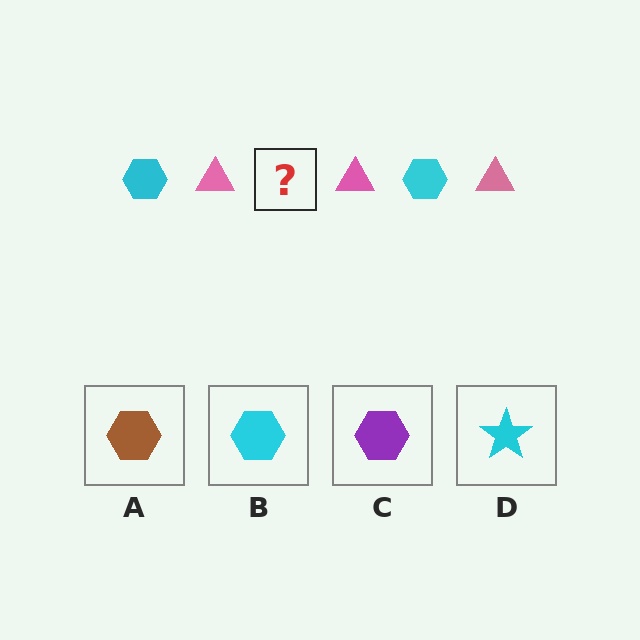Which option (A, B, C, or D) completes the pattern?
B.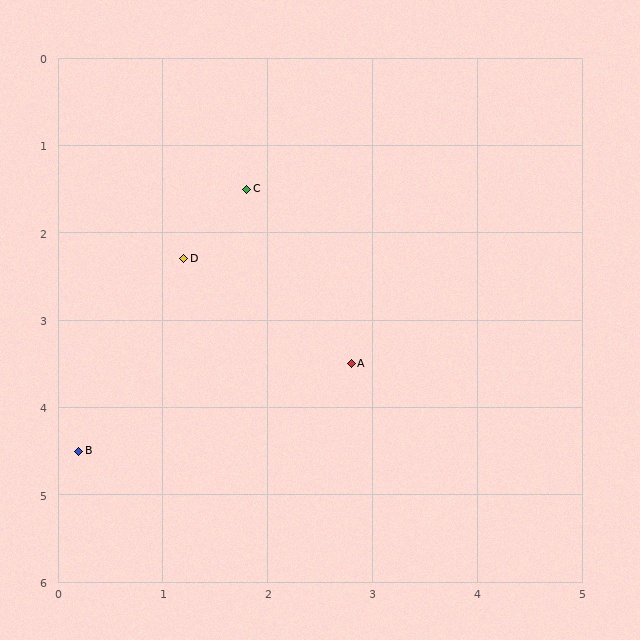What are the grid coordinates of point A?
Point A is at approximately (2.8, 3.5).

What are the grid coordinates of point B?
Point B is at approximately (0.2, 4.5).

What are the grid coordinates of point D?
Point D is at approximately (1.2, 2.3).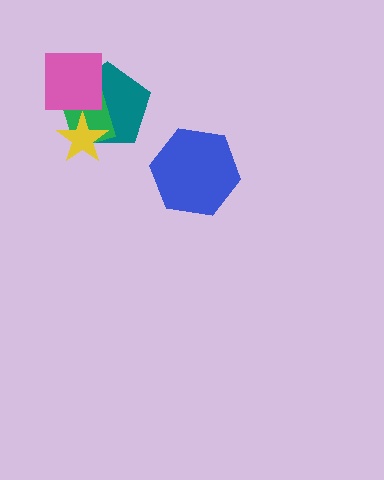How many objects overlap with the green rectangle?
3 objects overlap with the green rectangle.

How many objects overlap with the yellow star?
2 objects overlap with the yellow star.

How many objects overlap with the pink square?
2 objects overlap with the pink square.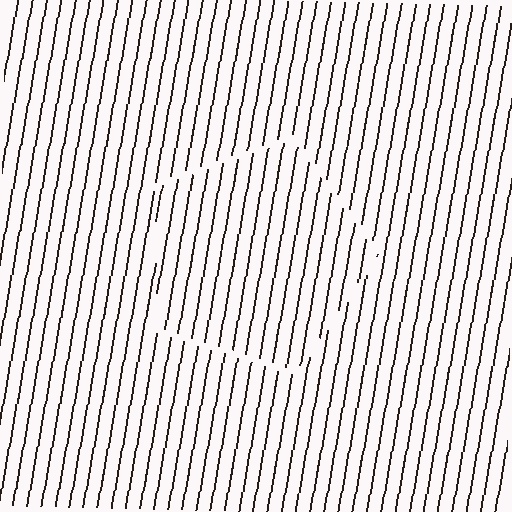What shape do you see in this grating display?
An illusory pentagon. The interior of the shape contains the same grating, shifted by half a period — the contour is defined by the phase discontinuity where line-ends from the inner and outer gratings abut.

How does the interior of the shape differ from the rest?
The interior of the shape contains the same grating, shifted by half a period — the contour is defined by the phase discontinuity where line-ends from the inner and outer gratings abut.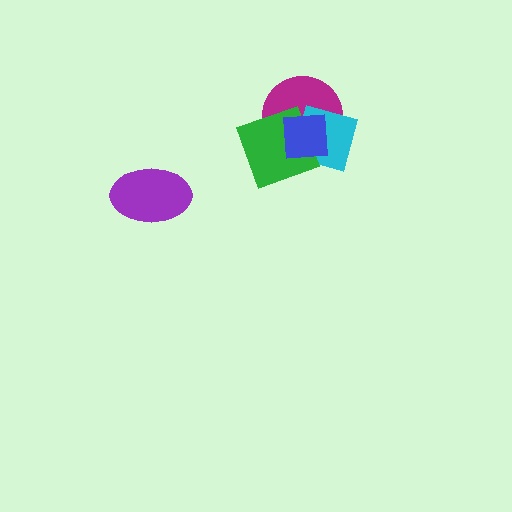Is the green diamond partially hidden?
Yes, it is partially covered by another shape.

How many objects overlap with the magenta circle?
3 objects overlap with the magenta circle.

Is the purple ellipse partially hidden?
No, no other shape covers it.